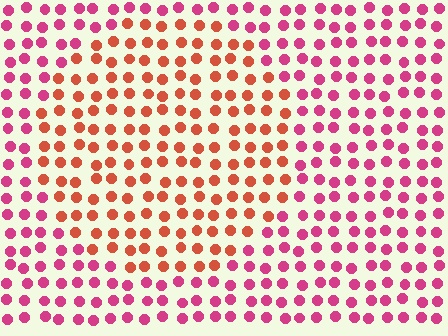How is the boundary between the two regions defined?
The boundary is defined purely by a slight shift in hue (about 39 degrees). Spacing, size, and orientation are identical on both sides.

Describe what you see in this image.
The image is filled with small magenta elements in a uniform arrangement. A circle-shaped region is visible where the elements are tinted to a slightly different hue, forming a subtle color boundary.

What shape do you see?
I see a circle.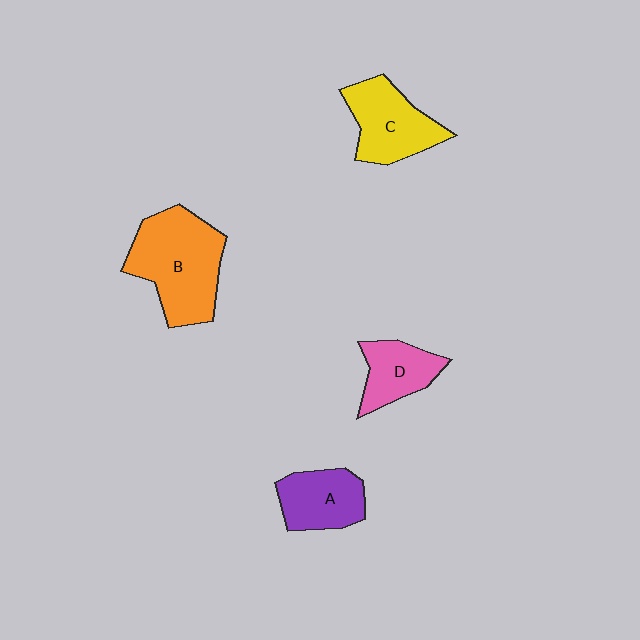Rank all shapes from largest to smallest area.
From largest to smallest: B (orange), C (yellow), A (purple), D (pink).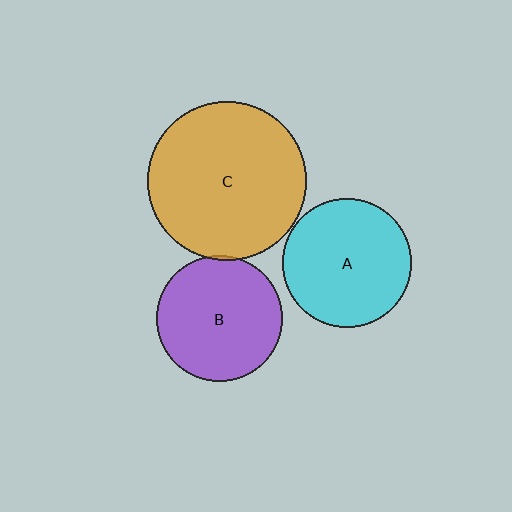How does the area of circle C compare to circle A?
Approximately 1.5 times.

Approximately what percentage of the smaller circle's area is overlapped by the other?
Approximately 5%.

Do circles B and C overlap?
Yes.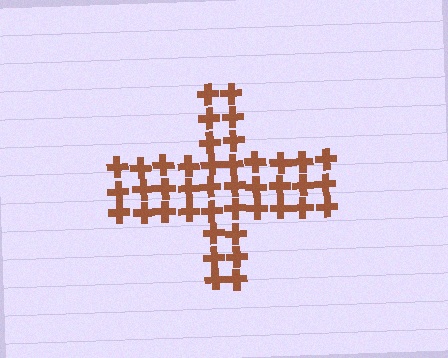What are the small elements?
The small elements are crosses.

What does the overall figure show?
The overall figure shows a cross.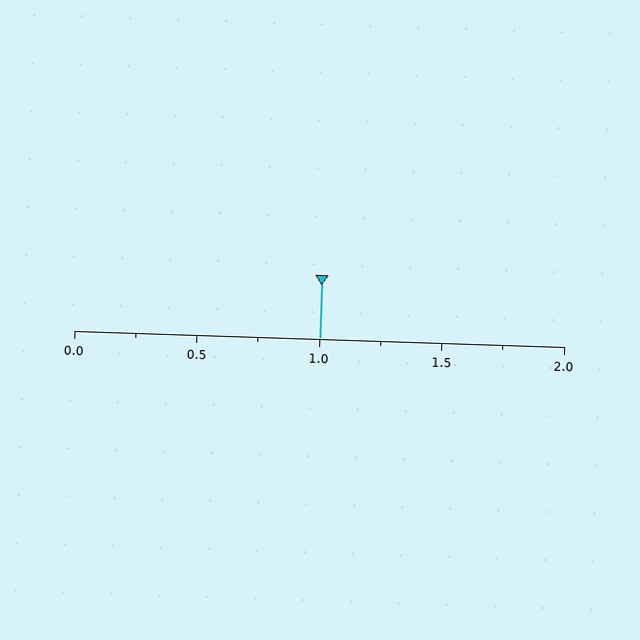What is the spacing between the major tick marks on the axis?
The major ticks are spaced 0.5 apart.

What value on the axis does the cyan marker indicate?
The marker indicates approximately 1.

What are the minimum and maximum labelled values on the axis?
The axis runs from 0.0 to 2.0.